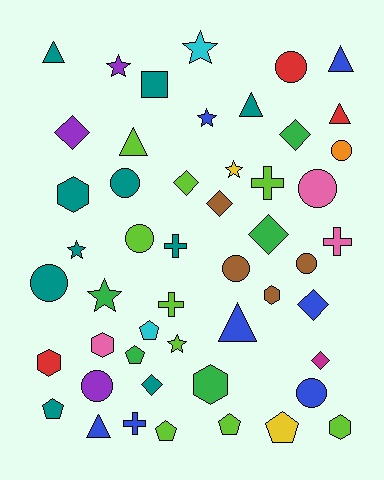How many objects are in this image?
There are 50 objects.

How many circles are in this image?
There are 10 circles.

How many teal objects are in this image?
There are 10 teal objects.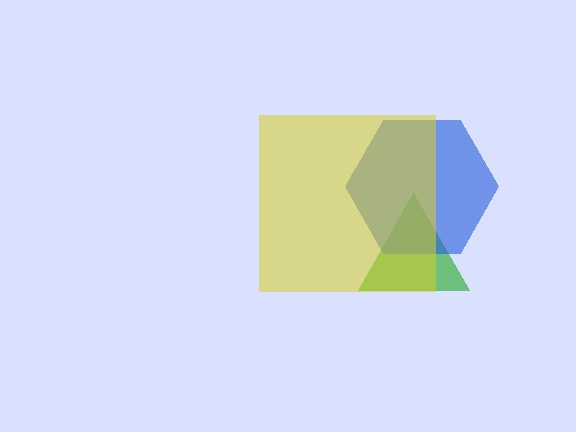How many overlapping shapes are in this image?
There are 3 overlapping shapes in the image.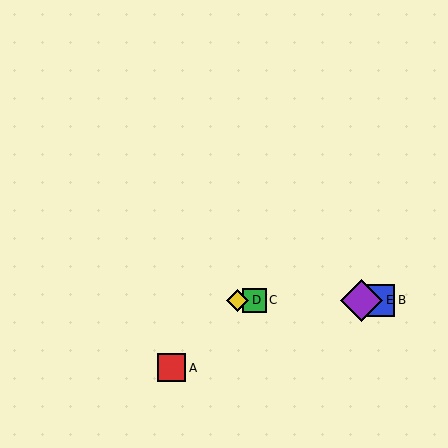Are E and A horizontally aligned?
No, E is at y≈300 and A is at y≈368.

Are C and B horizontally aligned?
Yes, both are at y≈300.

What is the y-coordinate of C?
Object C is at y≈300.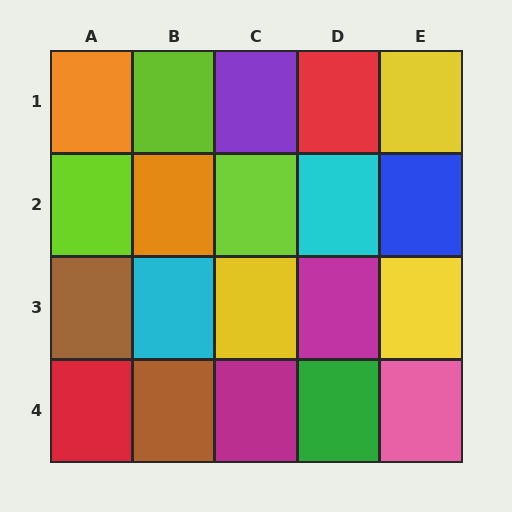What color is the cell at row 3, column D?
Magenta.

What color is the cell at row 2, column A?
Lime.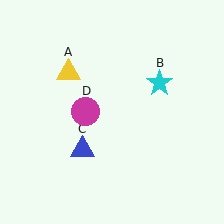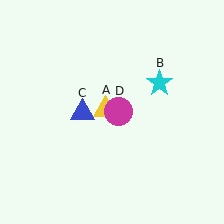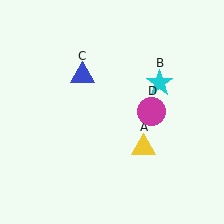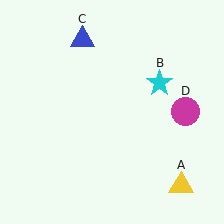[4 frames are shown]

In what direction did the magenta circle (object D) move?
The magenta circle (object D) moved right.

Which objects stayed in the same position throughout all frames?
Cyan star (object B) remained stationary.